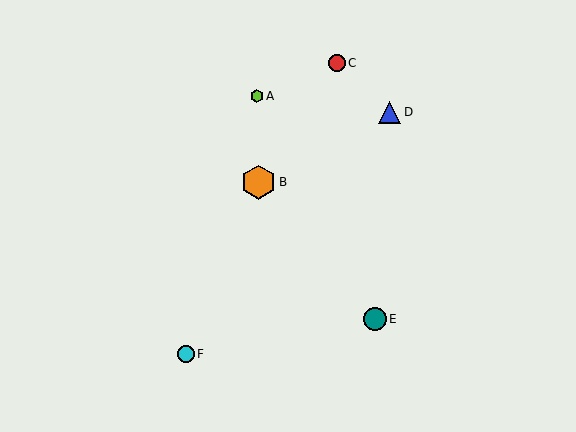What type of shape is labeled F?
Shape F is a cyan circle.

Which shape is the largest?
The orange hexagon (labeled B) is the largest.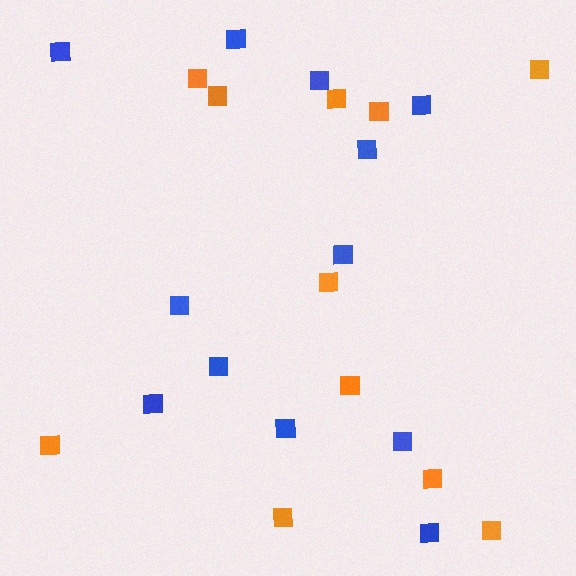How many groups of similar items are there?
There are 2 groups: one group of orange squares (11) and one group of blue squares (12).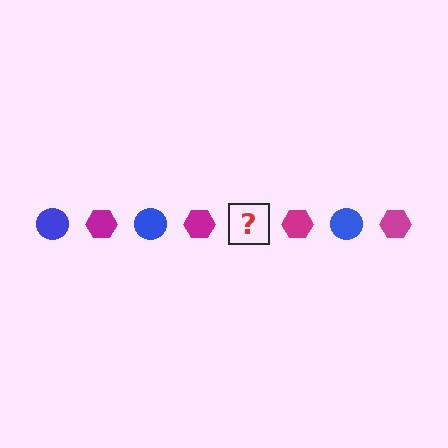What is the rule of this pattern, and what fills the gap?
The rule is that the pattern alternates between blue circle and magenta hexagon. The gap should be filled with a blue circle.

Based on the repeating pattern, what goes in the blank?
The blank should be a blue circle.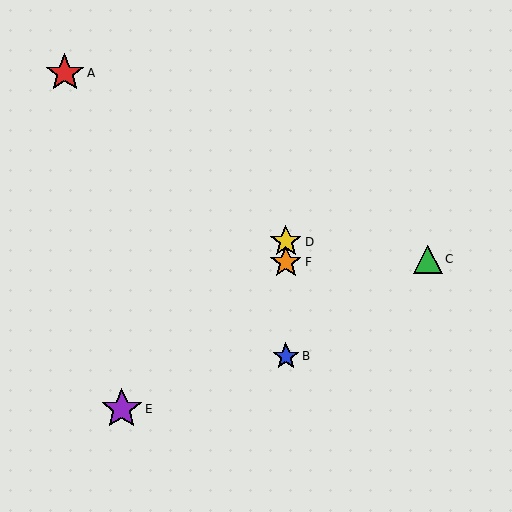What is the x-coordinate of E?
Object E is at x≈122.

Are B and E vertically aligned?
No, B is at x≈286 and E is at x≈122.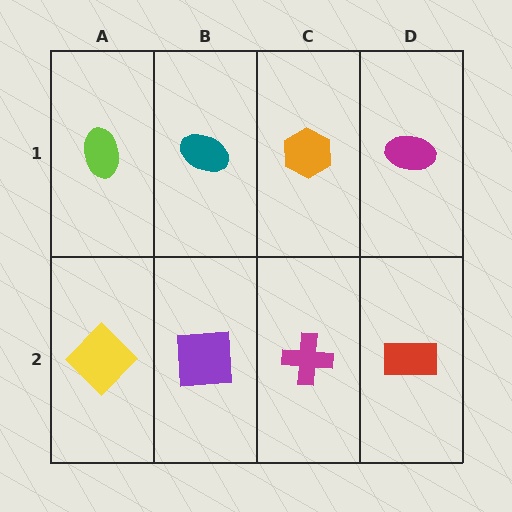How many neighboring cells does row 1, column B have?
3.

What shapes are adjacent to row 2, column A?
A lime ellipse (row 1, column A), a purple square (row 2, column B).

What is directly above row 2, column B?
A teal ellipse.